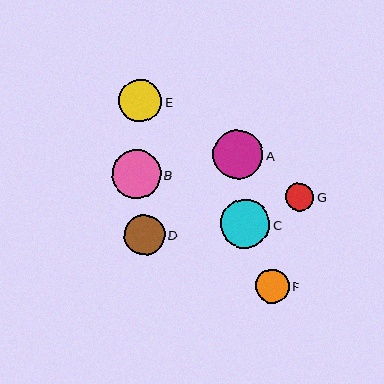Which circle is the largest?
Circle A is the largest with a size of approximately 50 pixels.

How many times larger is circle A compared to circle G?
Circle A is approximately 1.8 times the size of circle G.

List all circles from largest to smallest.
From largest to smallest: A, B, C, E, D, F, G.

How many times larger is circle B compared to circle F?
Circle B is approximately 1.5 times the size of circle F.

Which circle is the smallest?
Circle G is the smallest with a size of approximately 28 pixels.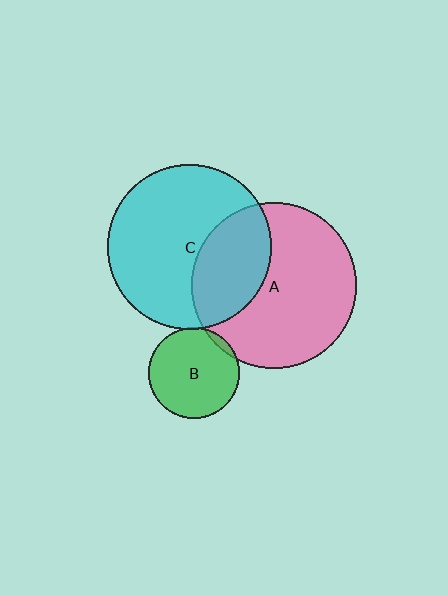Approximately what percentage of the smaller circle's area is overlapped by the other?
Approximately 35%.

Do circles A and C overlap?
Yes.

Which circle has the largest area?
Circle A (pink).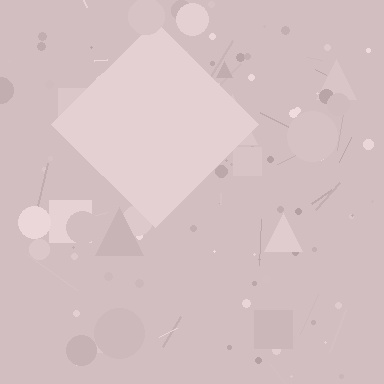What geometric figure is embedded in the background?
A diamond is embedded in the background.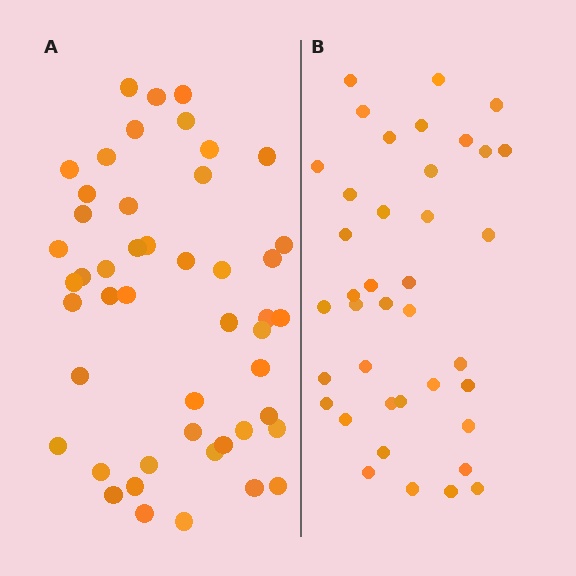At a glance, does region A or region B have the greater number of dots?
Region A (the left region) has more dots.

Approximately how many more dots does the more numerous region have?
Region A has roughly 8 or so more dots than region B.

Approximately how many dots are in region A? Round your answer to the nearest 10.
About 50 dots. (The exact count is 48, which rounds to 50.)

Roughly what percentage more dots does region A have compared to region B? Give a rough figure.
About 25% more.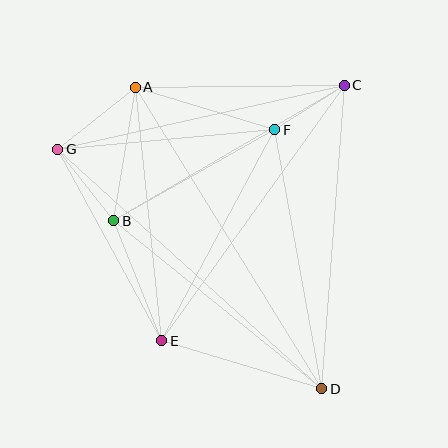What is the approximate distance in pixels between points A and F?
The distance between A and F is approximately 146 pixels.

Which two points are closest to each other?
Points C and F are closest to each other.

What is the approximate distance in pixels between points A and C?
The distance between A and C is approximately 209 pixels.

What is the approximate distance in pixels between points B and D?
The distance between B and D is approximately 267 pixels.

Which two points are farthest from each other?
Points D and G are farthest from each other.